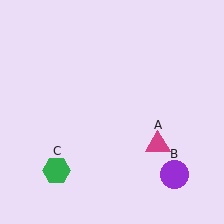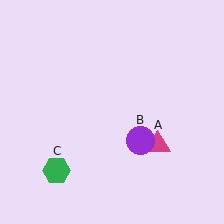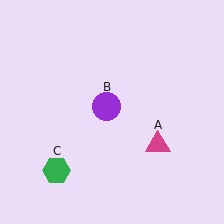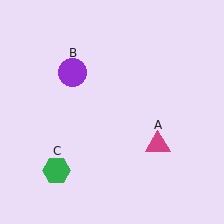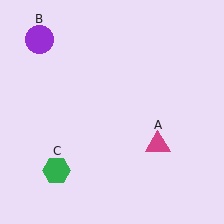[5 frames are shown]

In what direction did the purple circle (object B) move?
The purple circle (object B) moved up and to the left.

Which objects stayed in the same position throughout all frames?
Magenta triangle (object A) and green hexagon (object C) remained stationary.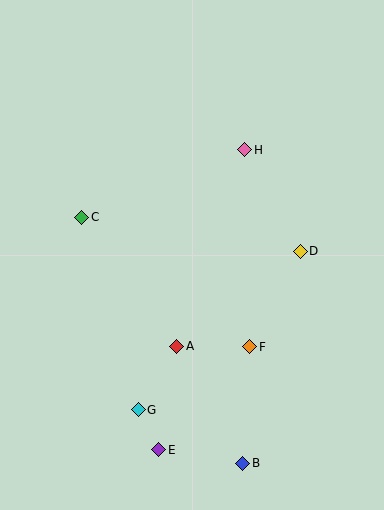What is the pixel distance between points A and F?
The distance between A and F is 73 pixels.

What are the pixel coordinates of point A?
Point A is at (177, 346).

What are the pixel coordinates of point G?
Point G is at (138, 410).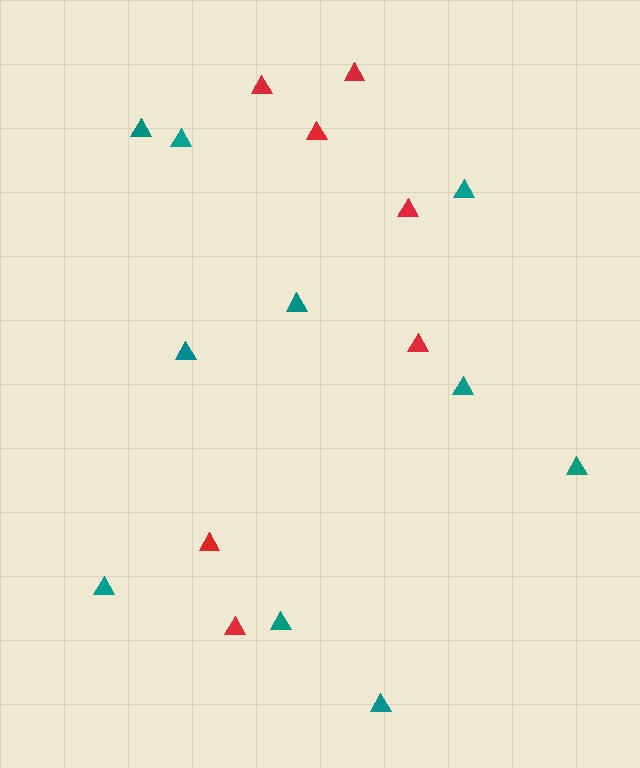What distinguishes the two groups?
There are 2 groups: one group of red triangles (7) and one group of teal triangles (10).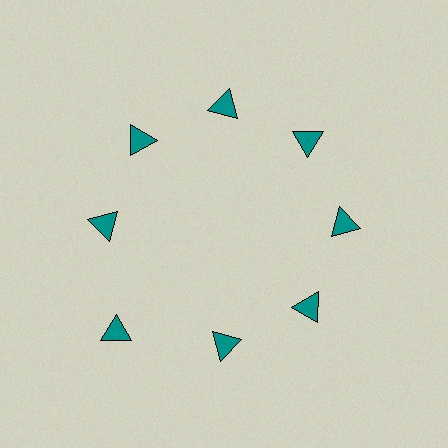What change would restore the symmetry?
The symmetry would be restored by moving it inward, back onto the ring so that all 8 triangles sit at equal angles and equal distance from the center.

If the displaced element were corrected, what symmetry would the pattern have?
It would have 8-fold rotational symmetry — the pattern would map onto itself every 45 degrees.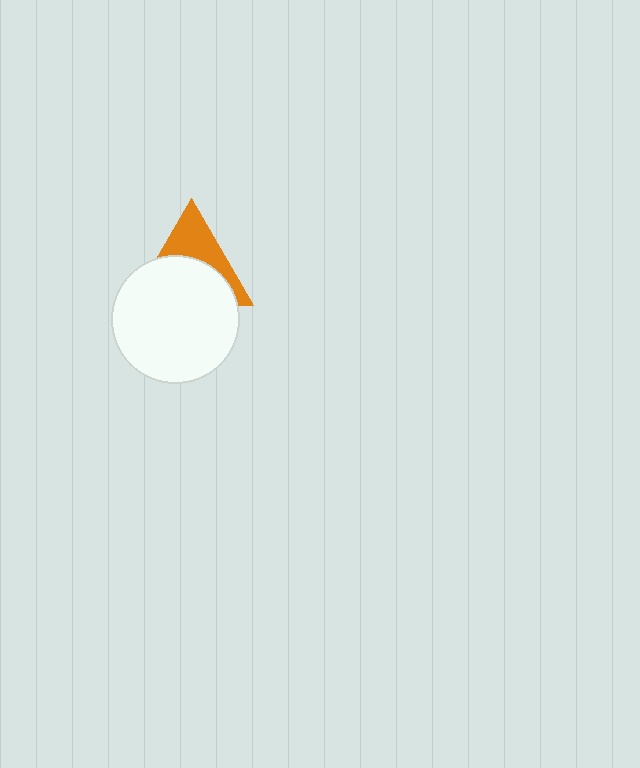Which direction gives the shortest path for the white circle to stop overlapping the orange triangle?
Moving down gives the shortest separation.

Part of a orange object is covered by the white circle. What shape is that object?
It is a triangle.